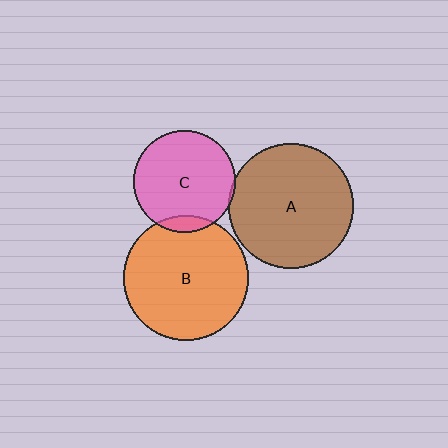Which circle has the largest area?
Circle B (orange).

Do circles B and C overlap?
Yes.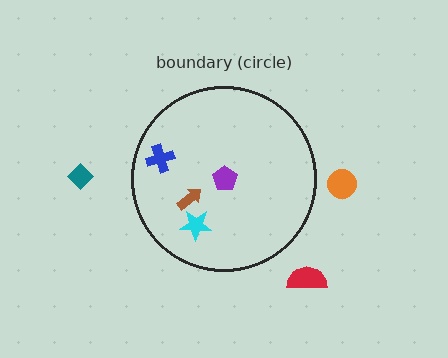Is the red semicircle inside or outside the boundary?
Outside.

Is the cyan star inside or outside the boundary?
Inside.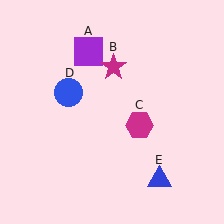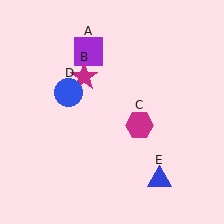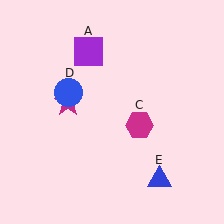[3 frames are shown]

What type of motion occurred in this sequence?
The magenta star (object B) rotated counterclockwise around the center of the scene.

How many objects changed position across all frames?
1 object changed position: magenta star (object B).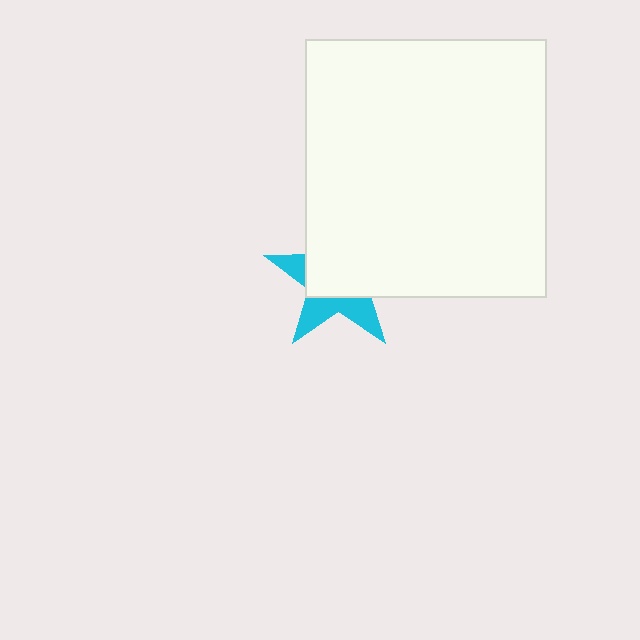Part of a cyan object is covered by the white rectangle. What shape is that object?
It is a star.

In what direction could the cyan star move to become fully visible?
The cyan star could move toward the lower-left. That would shift it out from behind the white rectangle entirely.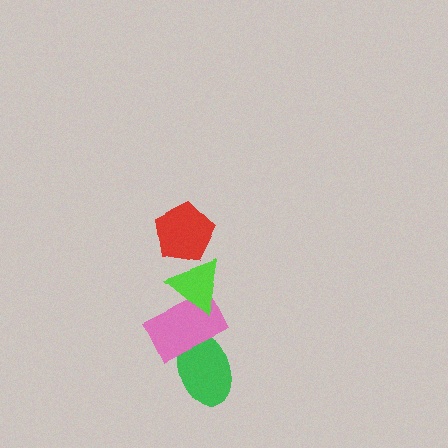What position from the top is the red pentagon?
The red pentagon is 1st from the top.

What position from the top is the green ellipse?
The green ellipse is 4th from the top.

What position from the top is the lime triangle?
The lime triangle is 2nd from the top.